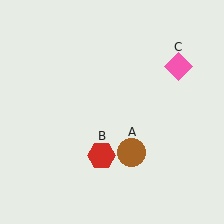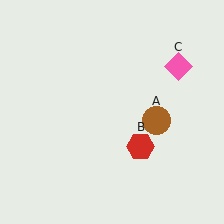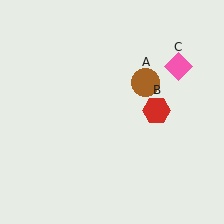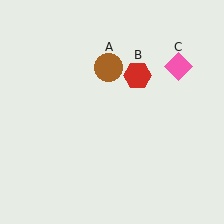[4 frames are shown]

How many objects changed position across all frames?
2 objects changed position: brown circle (object A), red hexagon (object B).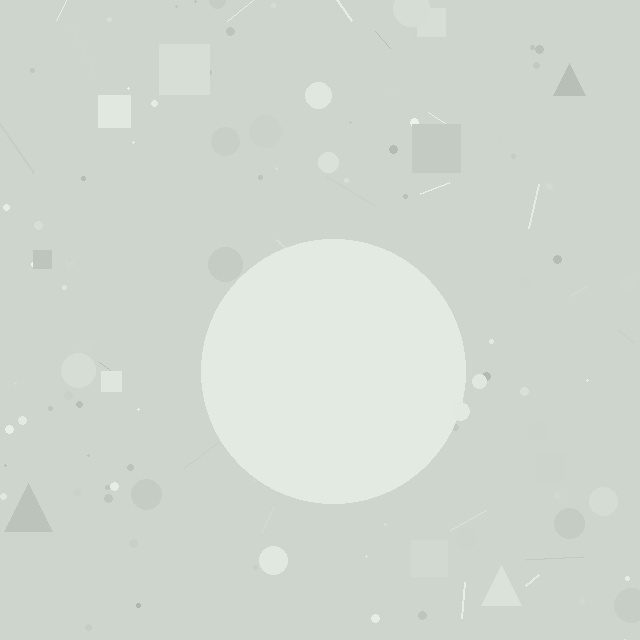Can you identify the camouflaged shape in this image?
The camouflaged shape is a circle.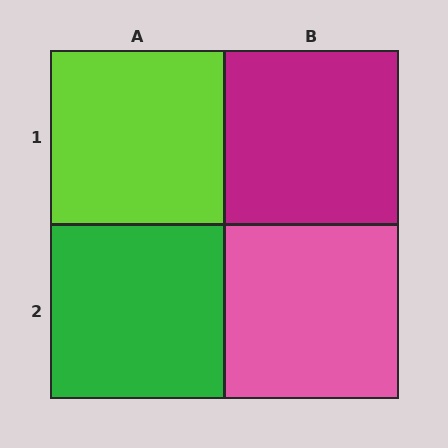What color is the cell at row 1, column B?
Magenta.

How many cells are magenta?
1 cell is magenta.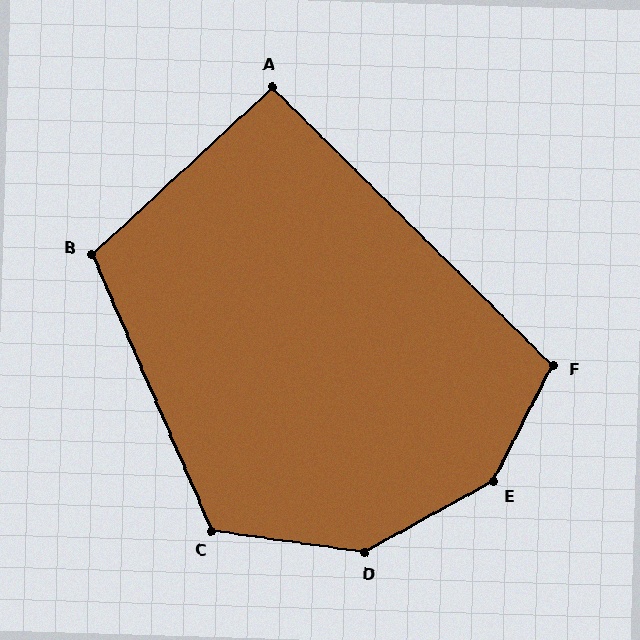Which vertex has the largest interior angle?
E, at approximately 146 degrees.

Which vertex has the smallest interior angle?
A, at approximately 92 degrees.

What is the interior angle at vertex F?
Approximately 108 degrees (obtuse).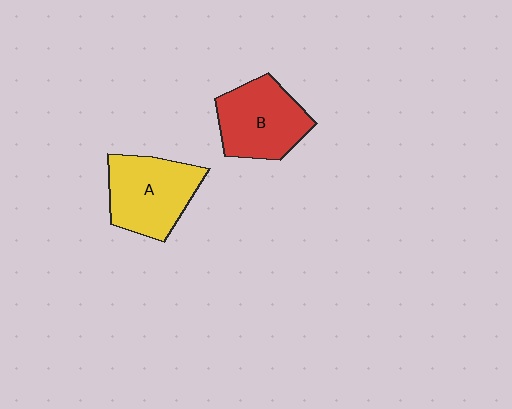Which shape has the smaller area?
Shape B (red).